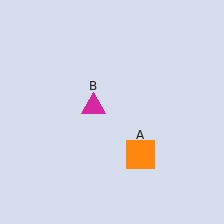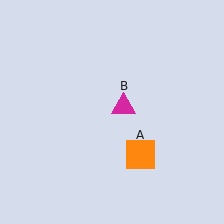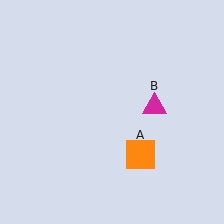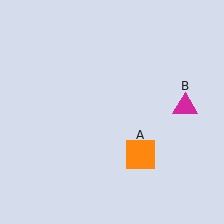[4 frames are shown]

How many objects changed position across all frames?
1 object changed position: magenta triangle (object B).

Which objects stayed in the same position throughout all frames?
Orange square (object A) remained stationary.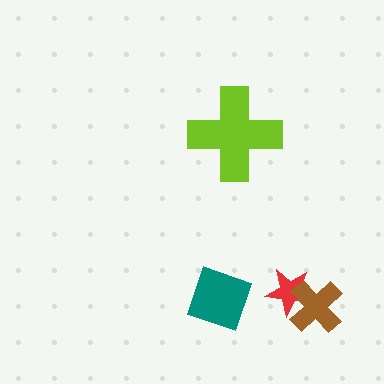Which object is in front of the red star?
The brown cross is in front of the red star.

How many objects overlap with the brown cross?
1 object overlaps with the brown cross.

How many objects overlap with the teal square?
0 objects overlap with the teal square.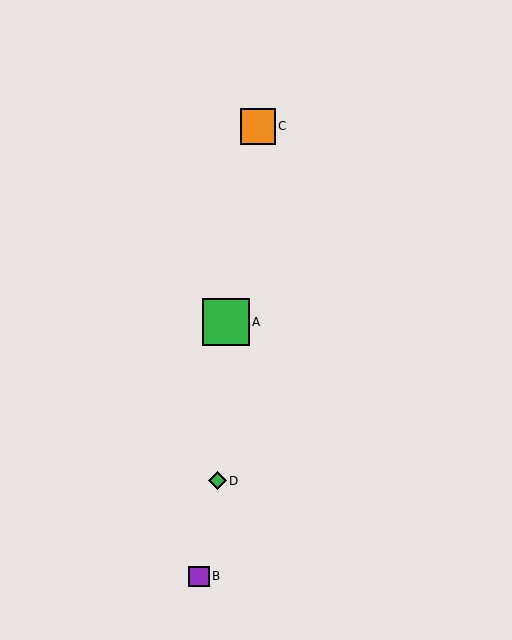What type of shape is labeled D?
Shape D is a green diamond.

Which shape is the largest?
The green square (labeled A) is the largest.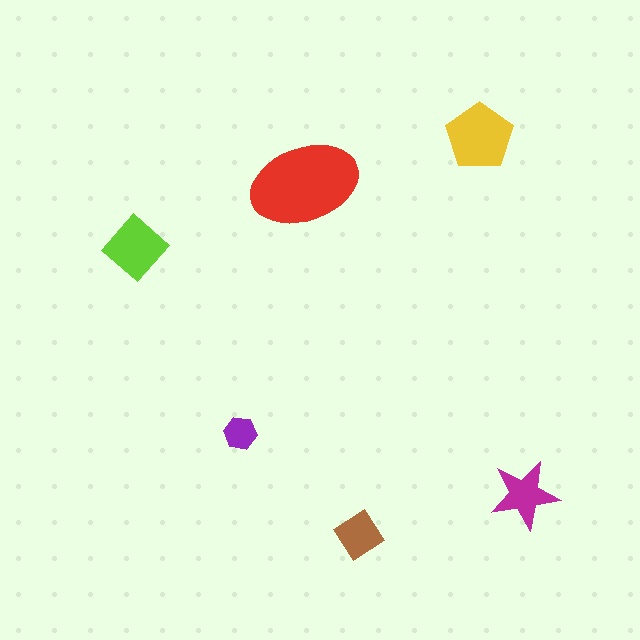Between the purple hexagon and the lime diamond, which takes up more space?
The lime diamond.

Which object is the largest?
The red ellipse.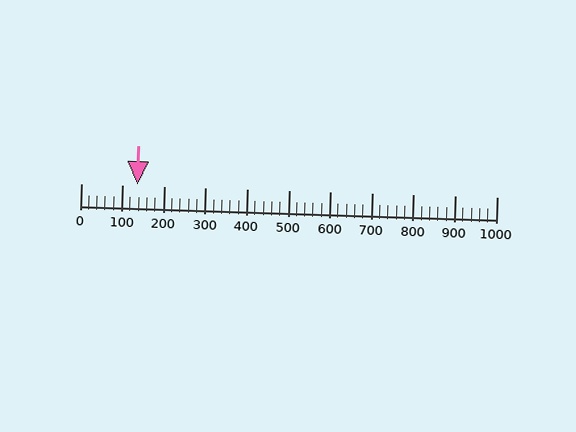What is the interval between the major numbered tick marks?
The major tick marks are spaced 100 units apart.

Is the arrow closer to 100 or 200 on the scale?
The arrow is closer to 100.